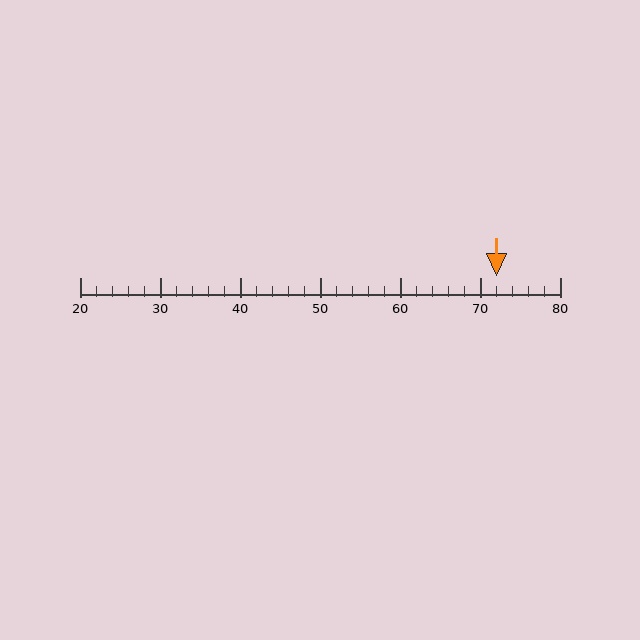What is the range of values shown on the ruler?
The ruler shows values from 20 to 80.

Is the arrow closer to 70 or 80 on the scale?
The arrow is closer to 70.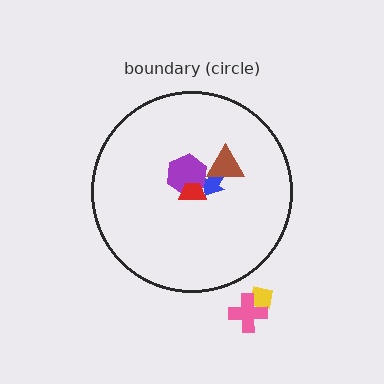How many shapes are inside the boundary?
4 inside, 2 outside.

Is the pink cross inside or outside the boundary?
Outside.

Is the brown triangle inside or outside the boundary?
Inside.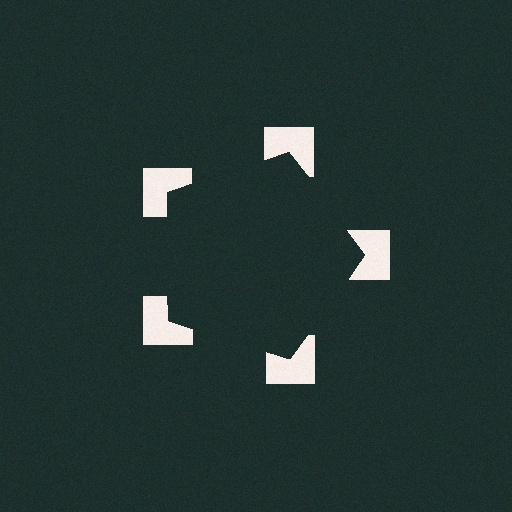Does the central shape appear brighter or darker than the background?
It typically appears slightly darker than the background, even though no actual brightness change is drawn.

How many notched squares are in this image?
There are 5 — one at each vertex of the illusory pentagon.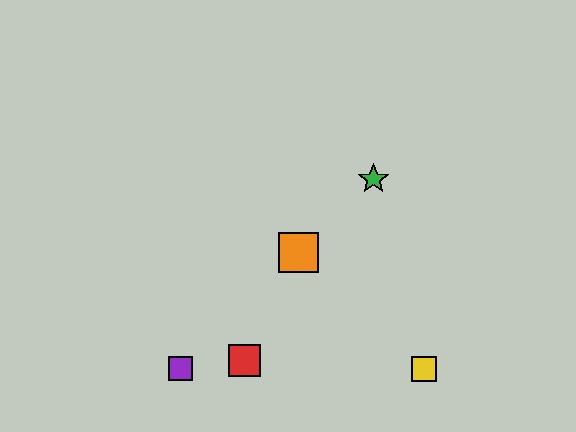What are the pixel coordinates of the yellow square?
The yellow square is at (424, 369).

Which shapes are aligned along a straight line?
The blue star, the green star, the purple square, the orange square are aligned along a straight line.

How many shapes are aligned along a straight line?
4 shapes (the blue star, the green star, the purple square, the orange square) are aligned along a straight line.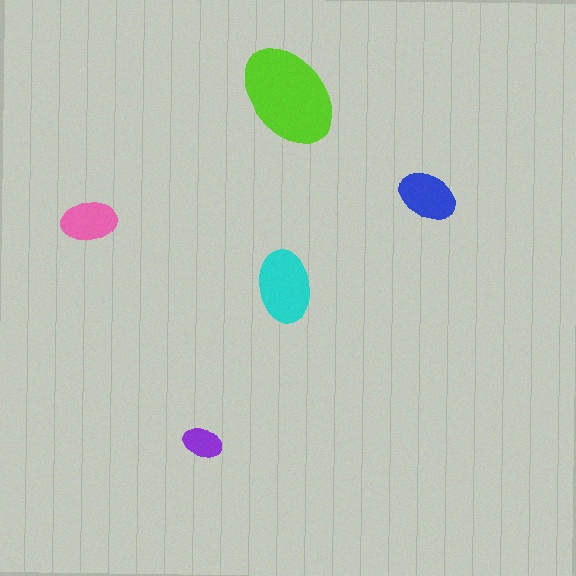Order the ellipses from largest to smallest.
the lime one, the cyan one, the blue one, the pink one, the purple one.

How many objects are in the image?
There are 5 objects in the image.